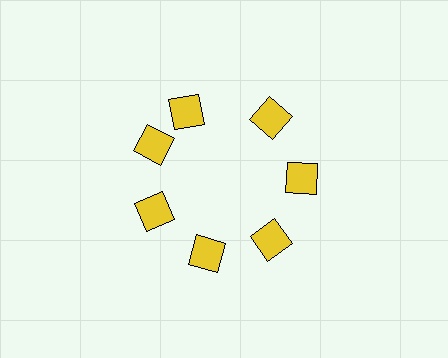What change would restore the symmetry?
The symmetry would be restored by rotating it back into even spacing with its neighbors so that all 7 squares sit at equal angles and equal distance from the center.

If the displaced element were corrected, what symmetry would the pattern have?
It would have 7-fold rotational symmetry — the pattern would map onto itself every 51 degrees.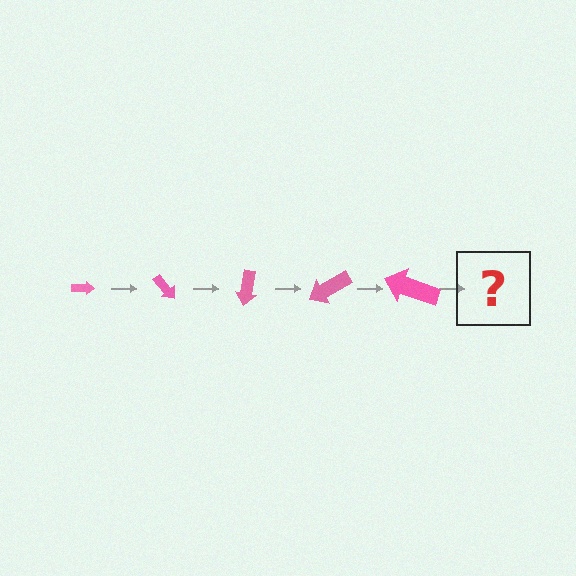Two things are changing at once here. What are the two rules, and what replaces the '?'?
The two rules are that the arrow grows larger each step and it rotates 50 degrees each step. The '?' should be an arrow, larger than the previous one and rotated 250 degrees from the start.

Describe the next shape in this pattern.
It should be an arrow, larger than the previous one and rotated 250 degrees from the start.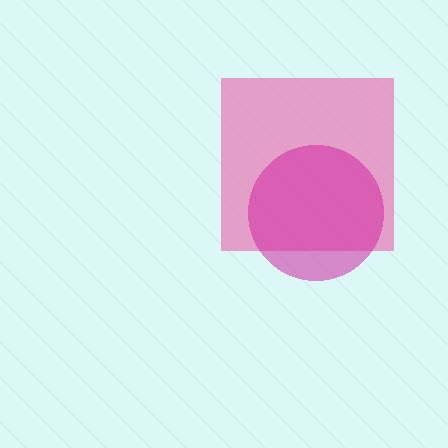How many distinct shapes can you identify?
There are 2 distinct shapes: a pink square, a magenta circle.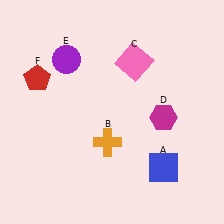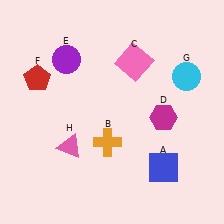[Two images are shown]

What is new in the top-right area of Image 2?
A cyan circle (G) was added in the top-right area of Image 2.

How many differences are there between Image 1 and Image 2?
There are 2 differences between the two images.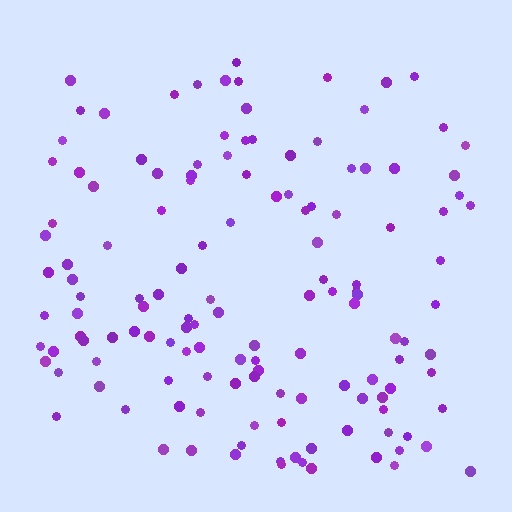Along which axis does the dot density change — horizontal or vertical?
Vertical.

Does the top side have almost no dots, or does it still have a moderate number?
Still a moderate number, just noticeably fewer than the bottom.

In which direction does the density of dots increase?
From top to bottom, with the bottom side densest.